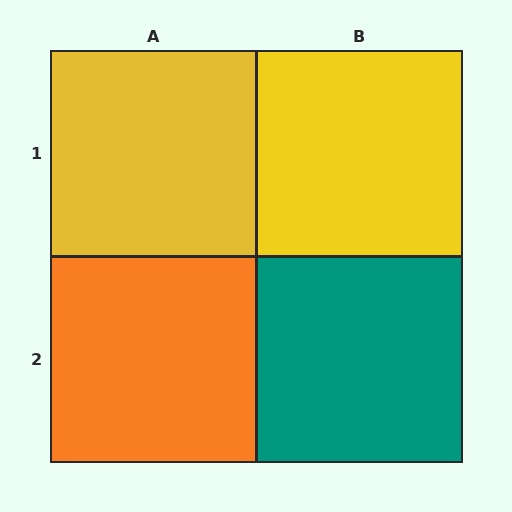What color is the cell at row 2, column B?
Teal.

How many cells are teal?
1 cell is teal.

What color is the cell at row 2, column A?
Orange.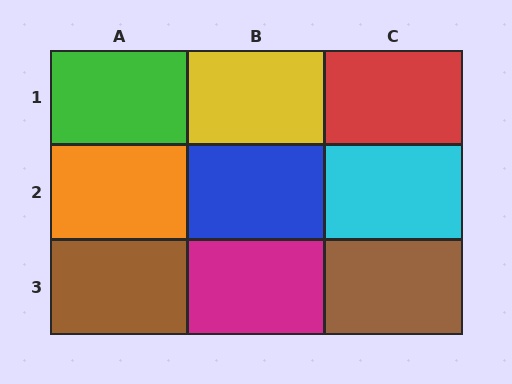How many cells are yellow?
1 cell is yellow.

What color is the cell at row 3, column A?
Brown.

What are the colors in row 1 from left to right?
Green, yellow, red.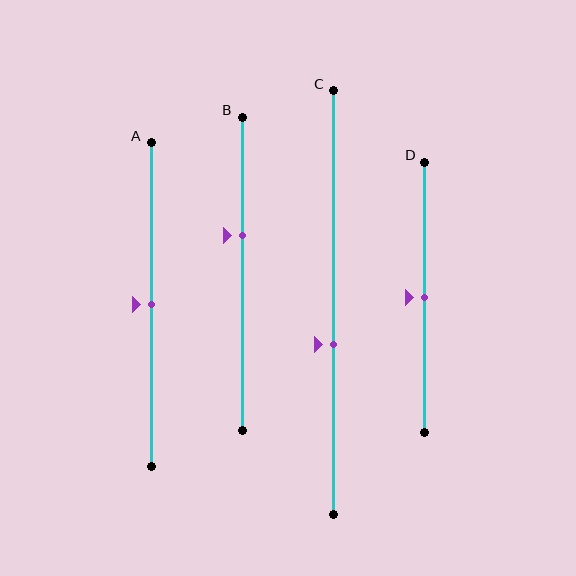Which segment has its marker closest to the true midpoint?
Segment A has its marker closest to the true midpoint.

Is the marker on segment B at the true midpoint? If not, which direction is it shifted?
No, the marker on segment B is shifted upward by about 12% of the segment length.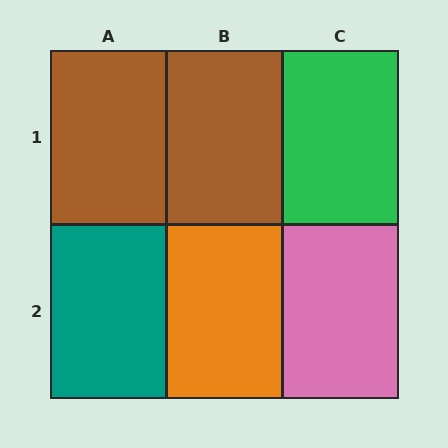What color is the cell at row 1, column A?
Brown.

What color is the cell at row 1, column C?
Green.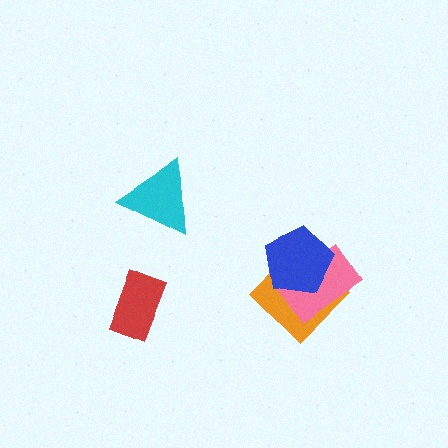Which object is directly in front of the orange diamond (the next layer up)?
The pink rectangle is directly in front of the orange diamond.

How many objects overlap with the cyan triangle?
0 objects overlap with the cyan triangle.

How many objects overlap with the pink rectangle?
2 objects overlap with the pink rectangle.